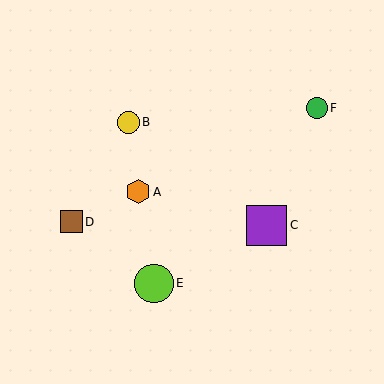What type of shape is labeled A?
Shape A is an orange hexagon.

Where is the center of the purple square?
The center of the purple square is at (267, 225).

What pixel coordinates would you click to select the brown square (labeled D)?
Click at (71, 222) to select the brown square D.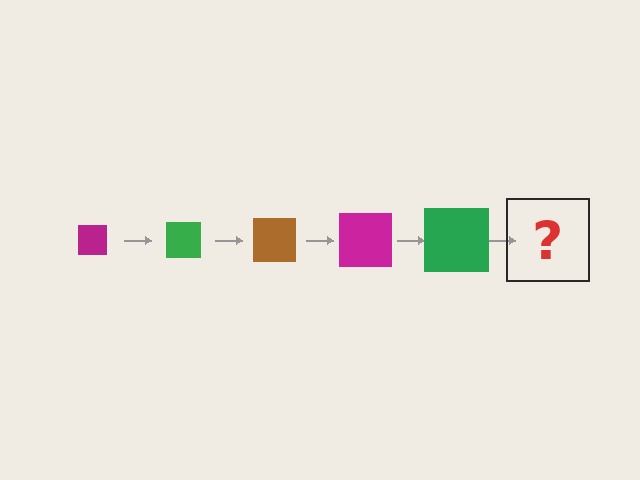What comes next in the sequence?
The next element should be a brown square, larger than the previous one.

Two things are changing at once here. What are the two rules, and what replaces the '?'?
The two rules are that the square grows larger each step and the color cycles through magenta, green, and brown. The '?' should be a brown square, larger than the previous one.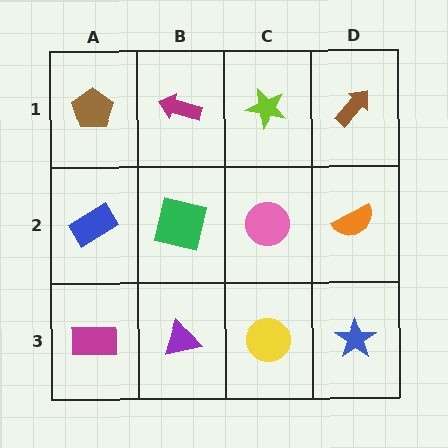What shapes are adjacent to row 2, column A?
A brown pentagon (row 1, column A), a magenta rectangle (row 3, column A), a green square (row 2, column B).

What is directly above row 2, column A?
A brown pentagon.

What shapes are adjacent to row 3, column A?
A blue rectangle (row 2, column A), a purple triangle (row 3, column B).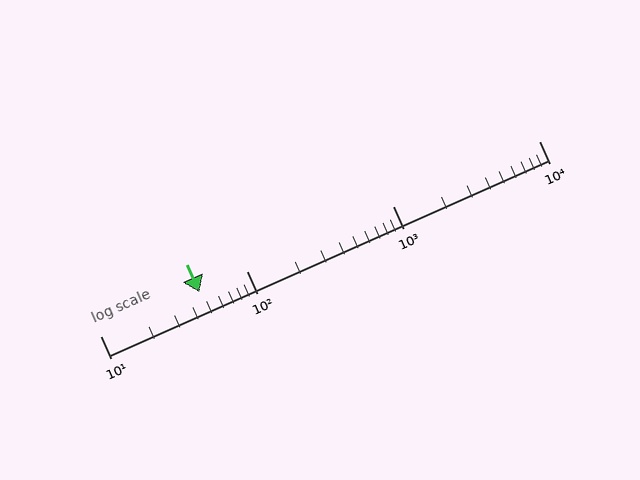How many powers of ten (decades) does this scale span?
The scale spans 3 decades, from 10 to 10000.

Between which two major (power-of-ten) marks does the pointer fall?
The pointer is between 10 and 100.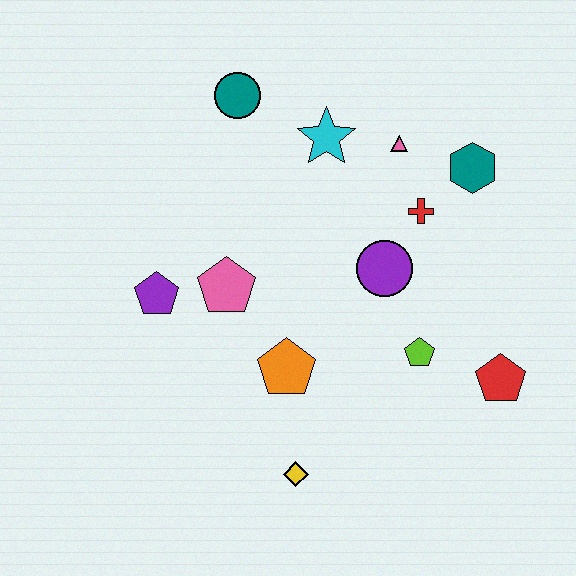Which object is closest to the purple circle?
The red cross is closest to the purple circle.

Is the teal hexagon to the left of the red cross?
No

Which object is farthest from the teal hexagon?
The yellow diamond is farthest from the teal hexagon.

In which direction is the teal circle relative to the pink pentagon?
The teal circle is above the pink pentagon.